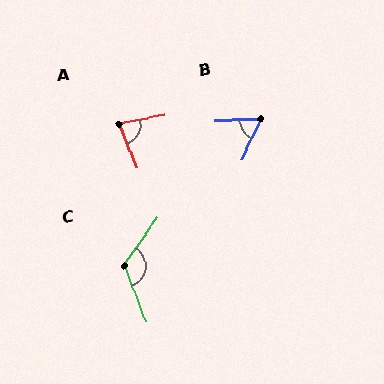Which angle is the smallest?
B, at approximately 63 degrees.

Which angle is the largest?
C, at approximately 125 degrees.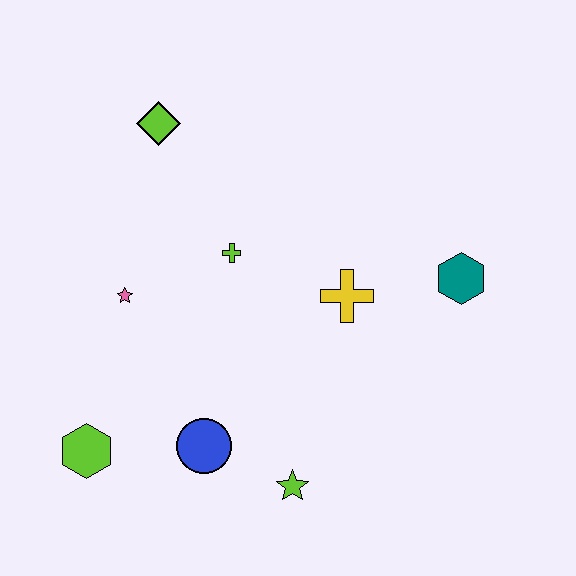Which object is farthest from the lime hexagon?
The teal hexagon is farthest from the lime hexagon.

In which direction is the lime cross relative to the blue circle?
The lime cross is above the blue circle.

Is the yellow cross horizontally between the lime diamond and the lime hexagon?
No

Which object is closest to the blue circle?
The lime star is closest to the blue circle.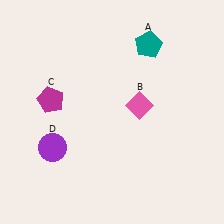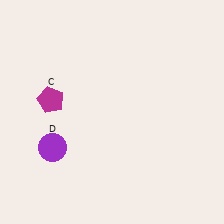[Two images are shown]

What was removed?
The teal pentagon (A), the pink diamond (B) were removed in Image 2.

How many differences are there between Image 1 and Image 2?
There are 2 differences between the two images.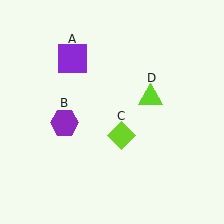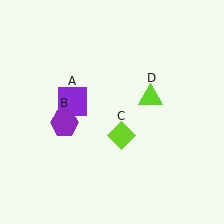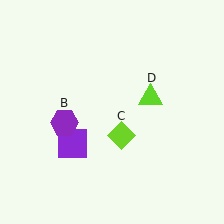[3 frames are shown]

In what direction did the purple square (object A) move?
The purple square (object A) moved down.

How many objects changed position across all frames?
1 object changed position: purple square (object A).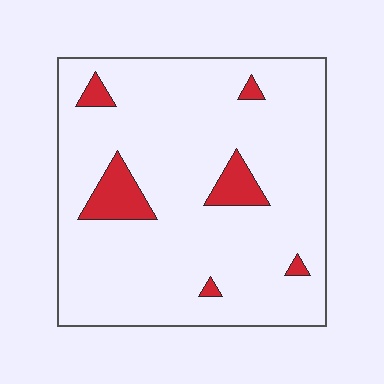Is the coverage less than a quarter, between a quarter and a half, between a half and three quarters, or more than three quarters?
Less than a quarter.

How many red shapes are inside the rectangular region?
6.